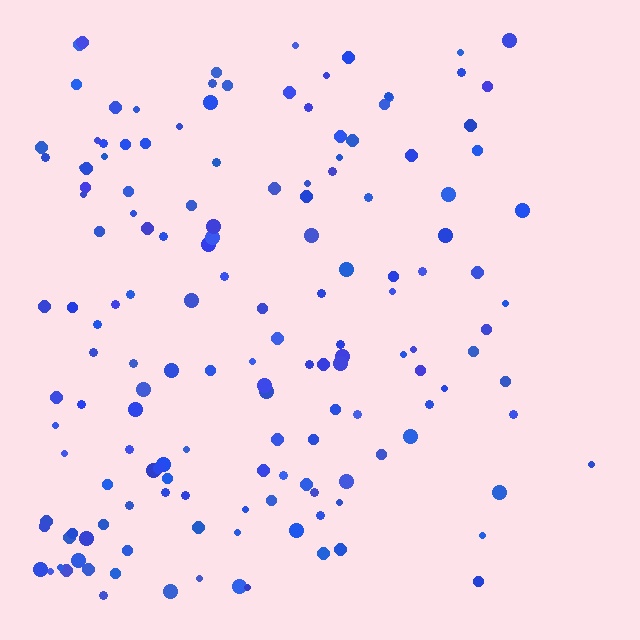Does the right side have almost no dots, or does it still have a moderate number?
Still a moderate number, just noticeably fewer than the left.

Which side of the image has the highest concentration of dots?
The left.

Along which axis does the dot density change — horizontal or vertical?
Horizontal.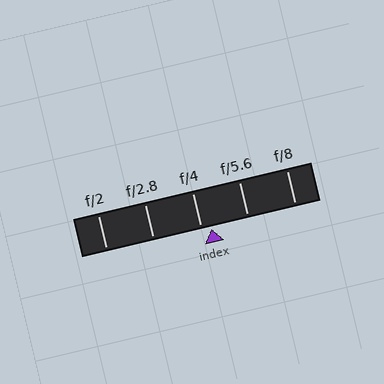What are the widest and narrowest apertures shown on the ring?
The widest aperture shown is f/2 and the narrowest is f/8.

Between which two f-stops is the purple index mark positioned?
The index mark is between f/4 and f/5.6.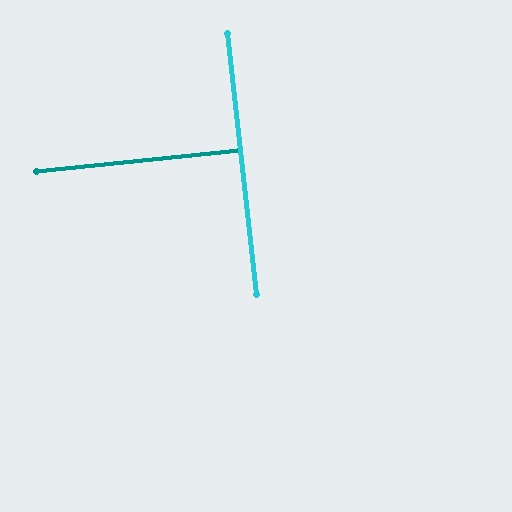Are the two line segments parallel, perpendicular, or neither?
Perpendicular — they meet at approximately 90°.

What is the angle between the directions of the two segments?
Approximately 90 degrees.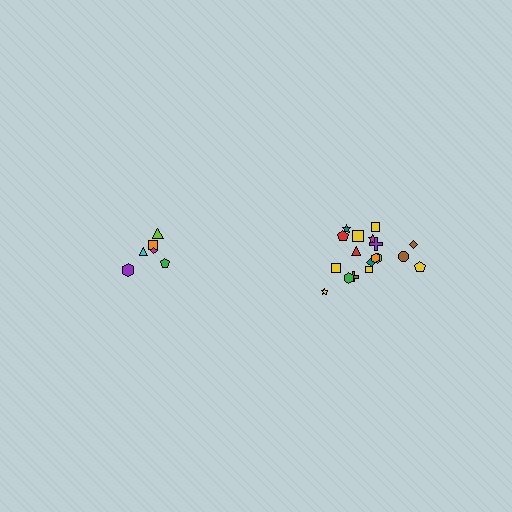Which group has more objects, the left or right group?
The right group.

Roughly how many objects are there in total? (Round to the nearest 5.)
Roughly 25 objects in total.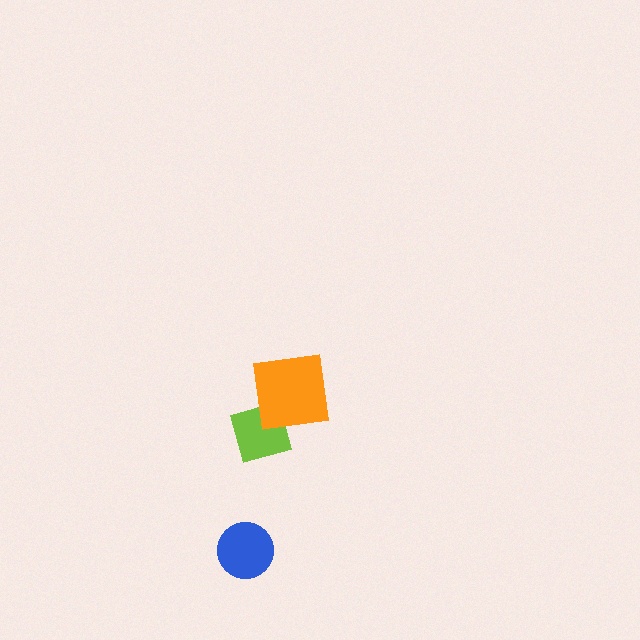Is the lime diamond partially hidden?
Yes, it is partially covered by another shape.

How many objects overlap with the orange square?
1 object overlaps with the orange square.